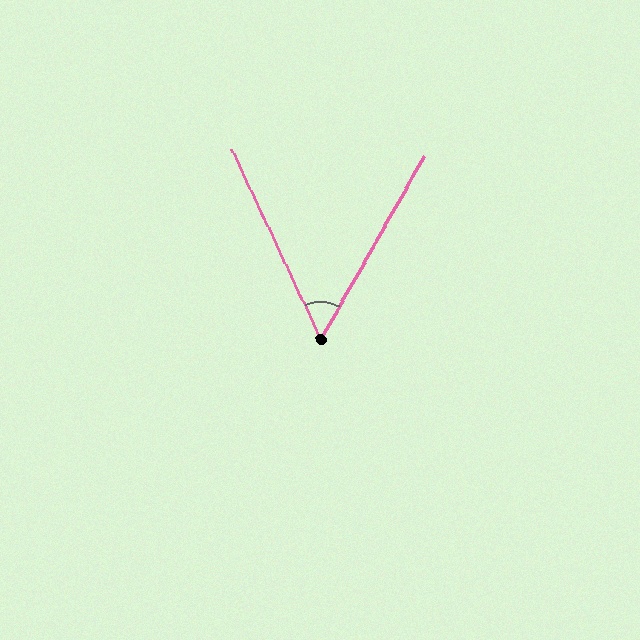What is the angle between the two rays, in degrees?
Approximately 55 degrees.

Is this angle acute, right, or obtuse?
It is acute.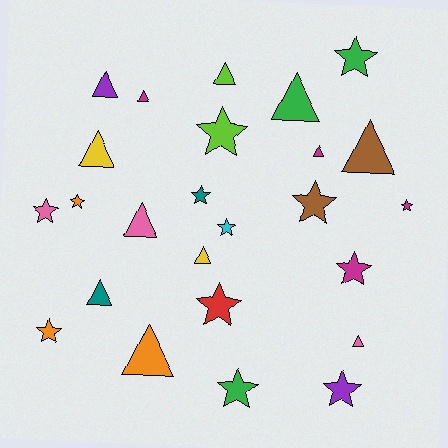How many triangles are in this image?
There are 12 triangles.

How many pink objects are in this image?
There are 3 pink objects.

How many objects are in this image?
There are 25 objects.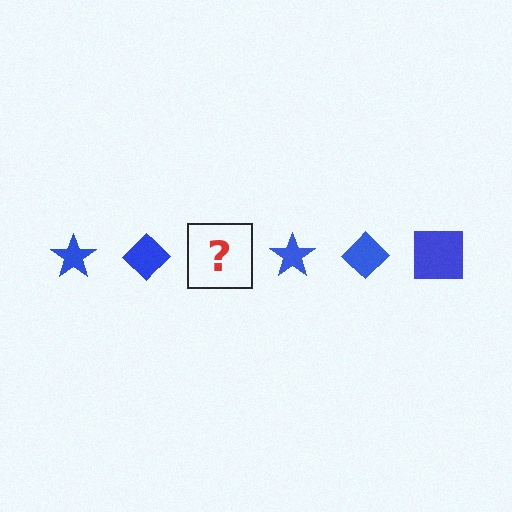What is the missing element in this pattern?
The missing element is a blue square.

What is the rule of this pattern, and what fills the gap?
The rule is that the pattern cycles through star, diamond, square shapes in blue. The gap should be filled with a blue square.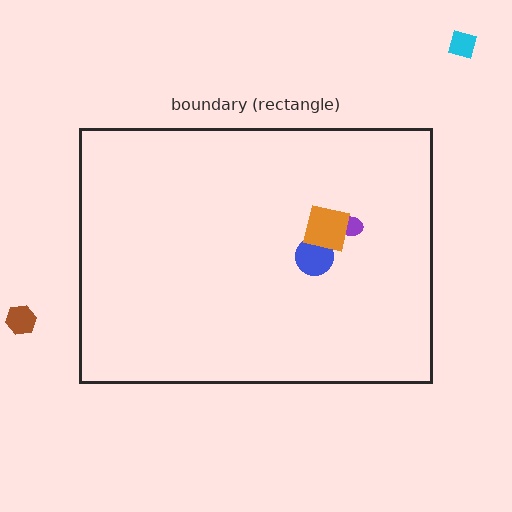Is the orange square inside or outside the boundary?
Inside.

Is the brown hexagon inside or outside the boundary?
Outside.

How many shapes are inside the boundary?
3 inside, 2 outside.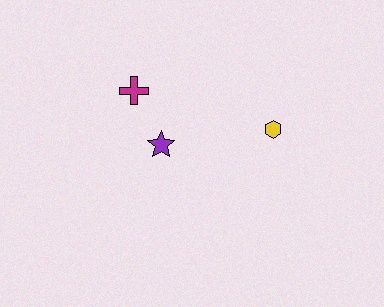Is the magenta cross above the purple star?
Yes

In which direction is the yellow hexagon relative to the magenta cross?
The yellow hexagon is to the right of the magenta cross.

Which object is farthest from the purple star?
The yellow hexagon is farthest from the purple star.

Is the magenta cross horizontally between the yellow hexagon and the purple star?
No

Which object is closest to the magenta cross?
The purple star is closest to the magenta cross.